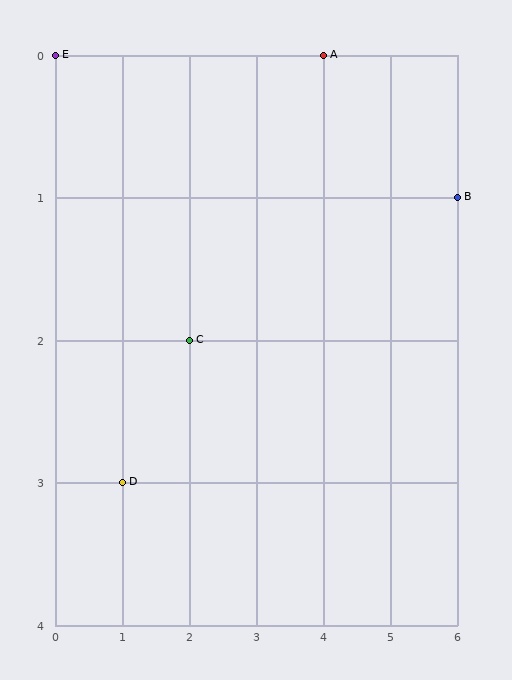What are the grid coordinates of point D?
Point D is at grid coordinates (1, 3).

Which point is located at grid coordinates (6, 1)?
Point B is at (6, 1).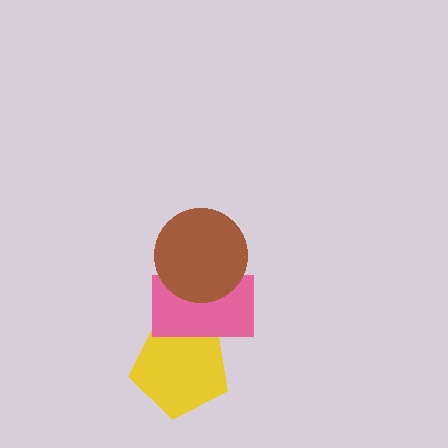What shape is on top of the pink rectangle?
The brown circle is on top of the pink rectangle.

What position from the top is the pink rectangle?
The pink rectangle is 2nd from the top.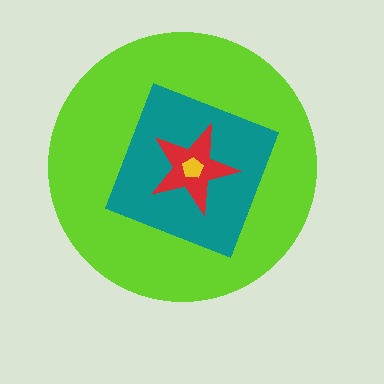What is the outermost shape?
The lime circle.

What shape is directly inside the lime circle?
The teal square.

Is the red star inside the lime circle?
Yes.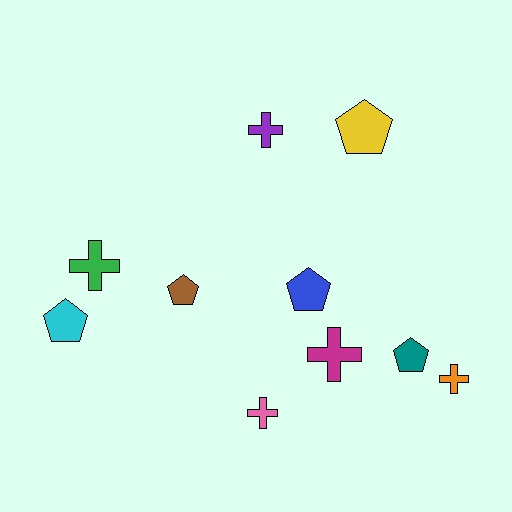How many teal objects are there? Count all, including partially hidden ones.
There is 1 teal object.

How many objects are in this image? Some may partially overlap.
There are 10 objects.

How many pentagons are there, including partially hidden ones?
There are 5 pentagons.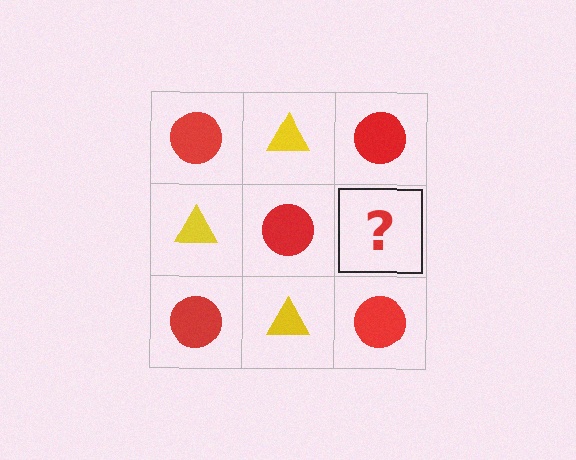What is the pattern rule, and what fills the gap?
The rule is that it alternates red circle and yellow triangle in a checkerboard pattern. The gap should be filled with a yellow triangle.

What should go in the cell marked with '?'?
The missing cell should contain a yellow triangle.